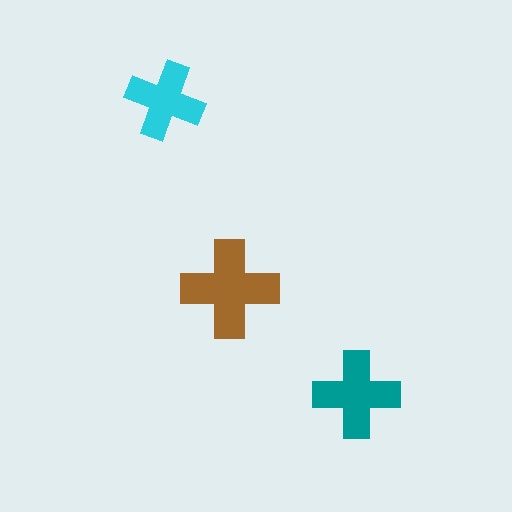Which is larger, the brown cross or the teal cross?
The brown one.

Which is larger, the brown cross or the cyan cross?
The brown one.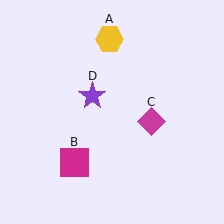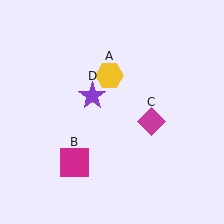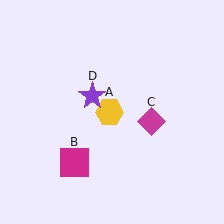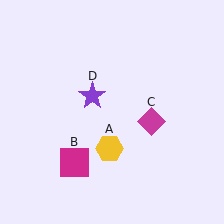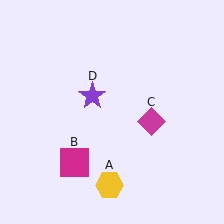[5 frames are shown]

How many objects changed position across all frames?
1 object changed position: yellow hexagon (object A).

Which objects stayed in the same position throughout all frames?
Magenta square (object B) and magenta diamond (object C) and purple star (object D) remained stationary.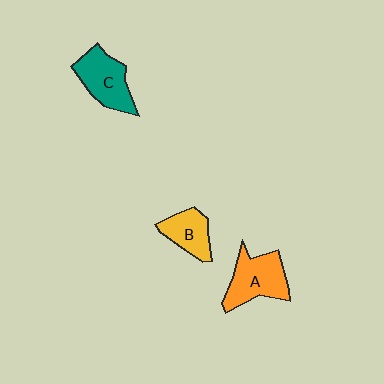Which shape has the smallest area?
Shape B (yellow).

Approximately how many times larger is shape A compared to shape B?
Approximately 1.5 times.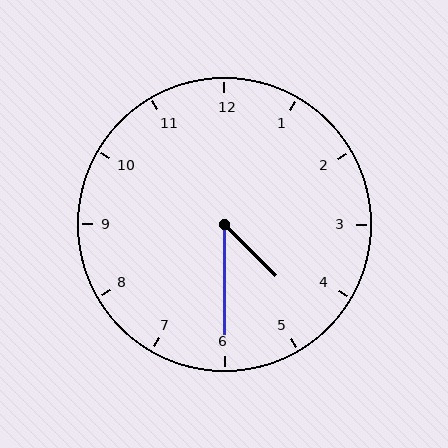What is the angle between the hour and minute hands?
Approximately 45 degrees.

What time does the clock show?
4:30.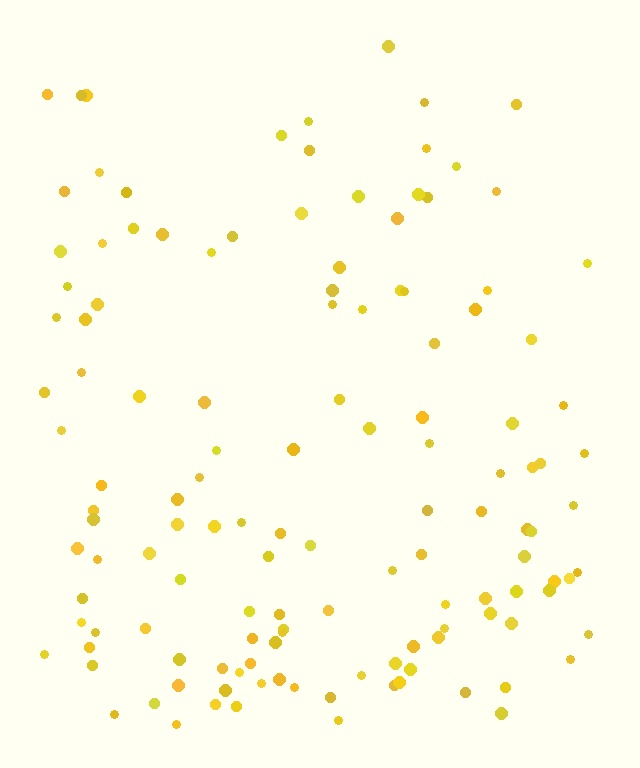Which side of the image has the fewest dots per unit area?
The top.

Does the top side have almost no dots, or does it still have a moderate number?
Still a moderate number, just noticeably fewer than the bottom.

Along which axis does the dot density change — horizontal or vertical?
Vertical.